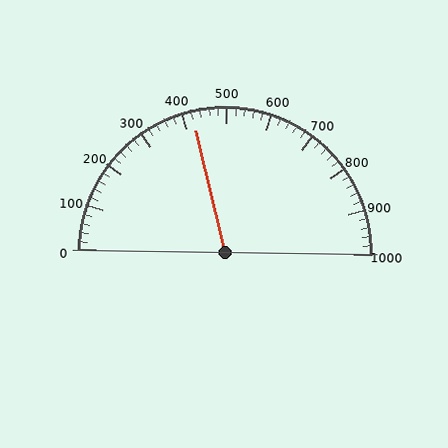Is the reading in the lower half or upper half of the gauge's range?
The reading is in the lower half of the range (0 to 1000).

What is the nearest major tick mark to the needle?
The nearest major tick mark is 400.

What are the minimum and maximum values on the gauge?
The gauge ranges from 0 to 1000.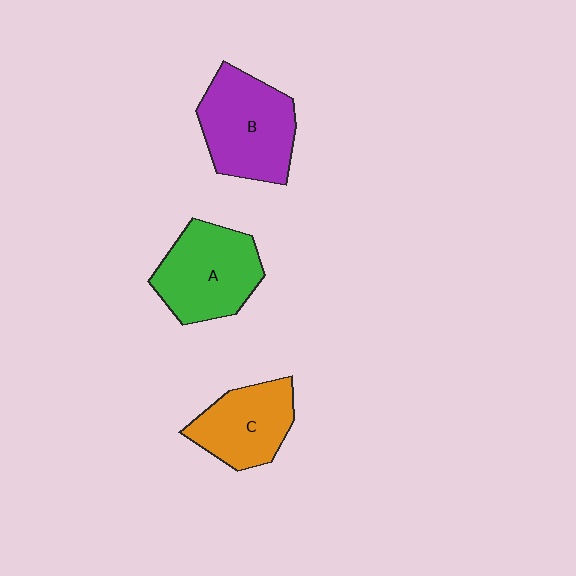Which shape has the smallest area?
Shape C (orange).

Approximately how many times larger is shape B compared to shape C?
Approximately 1.3 times.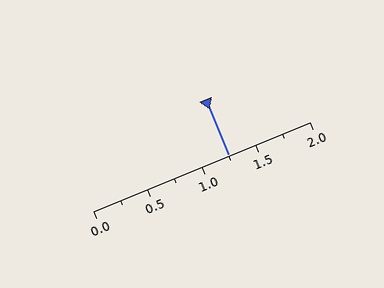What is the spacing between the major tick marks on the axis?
The major ticks are spaced 0.5 apart.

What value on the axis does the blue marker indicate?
The marker indicates approximately 1.25.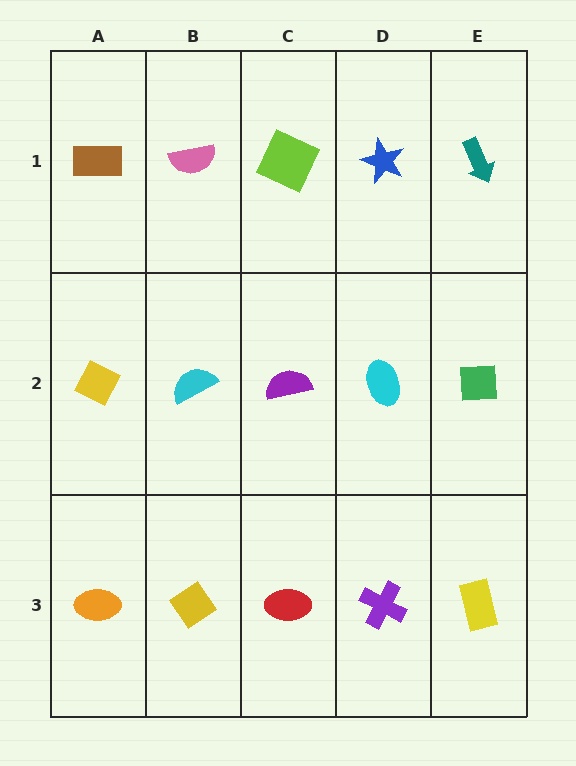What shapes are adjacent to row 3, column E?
A green square (row 2, column E), a purple cross (row 3, column D).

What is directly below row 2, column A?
An orange ellipse.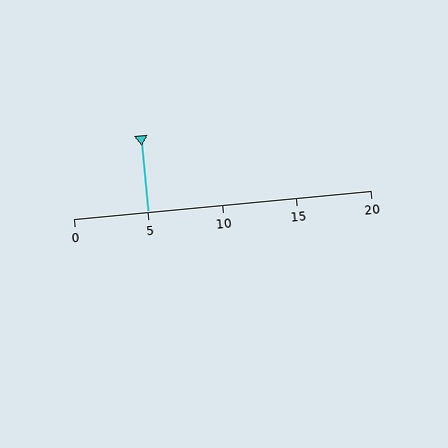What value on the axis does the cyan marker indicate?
The marker indicates approximately 5.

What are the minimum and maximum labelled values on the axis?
The axis runs from 0 to 20.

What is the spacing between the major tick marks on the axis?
The major ticks are spaced 5 apart.